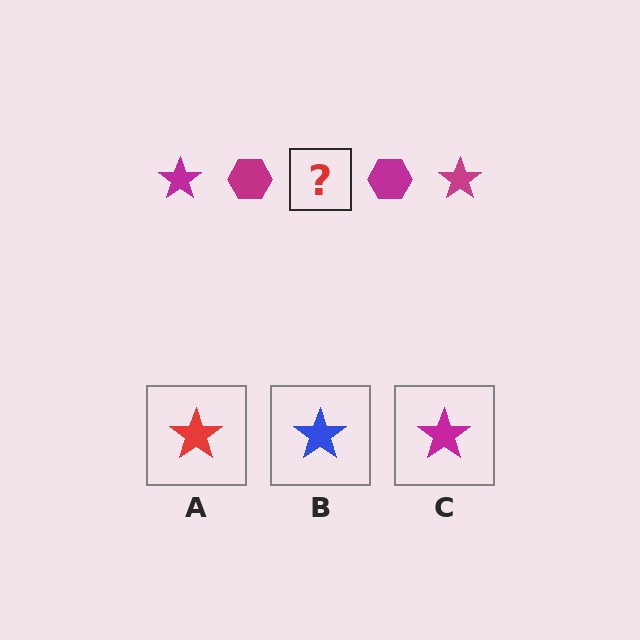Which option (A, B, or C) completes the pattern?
C.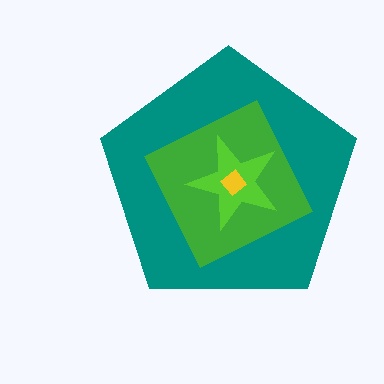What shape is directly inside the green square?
The lime star.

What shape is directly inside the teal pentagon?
The green square.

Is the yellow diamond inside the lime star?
Yes.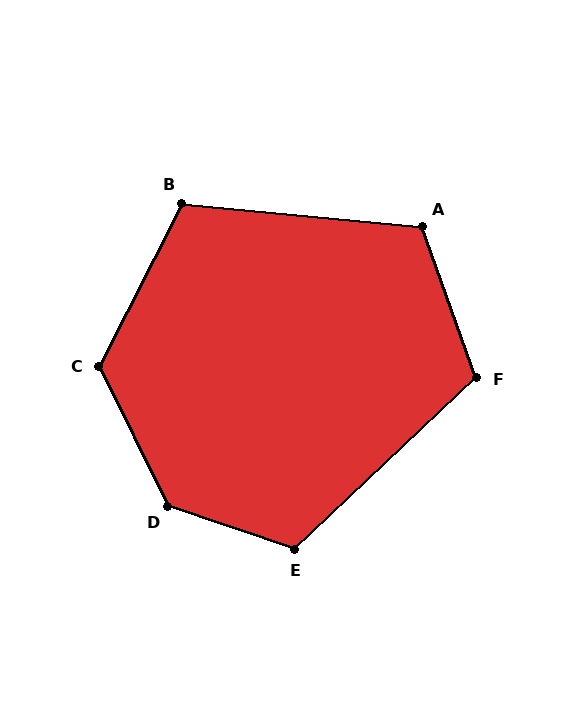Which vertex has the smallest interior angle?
B, at approximately 111 degrees.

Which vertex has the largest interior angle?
D, at approximately 135 degrees.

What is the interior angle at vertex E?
Approximately 118 degrees (obtuse).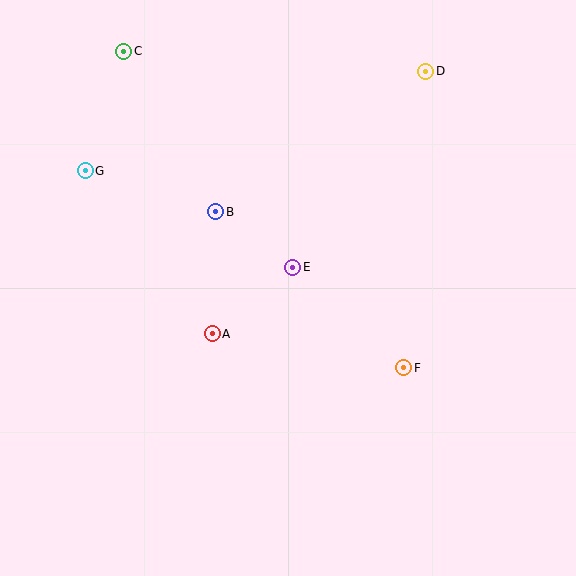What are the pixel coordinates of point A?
Point A is at (212, 334).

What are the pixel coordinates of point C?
Point C is at (124, 51).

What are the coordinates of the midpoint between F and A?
The midpoint between F and A is at (308, 351).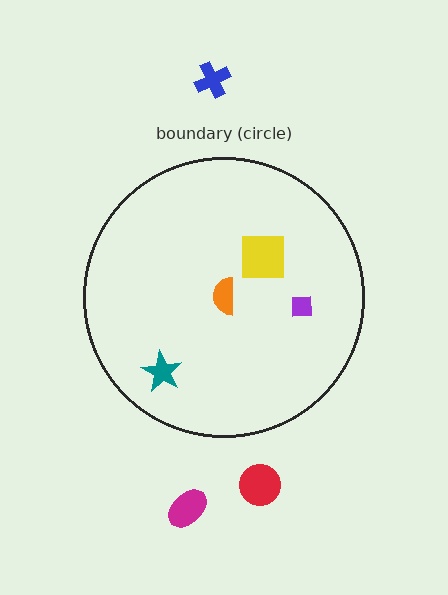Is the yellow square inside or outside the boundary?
Inside.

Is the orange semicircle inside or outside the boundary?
Inside.